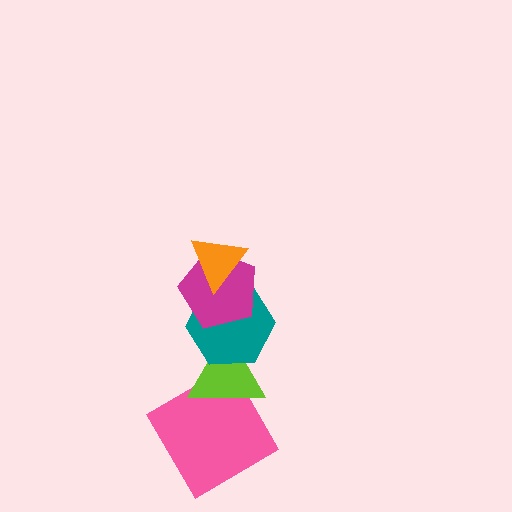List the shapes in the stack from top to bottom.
From top to bottom: the orange triangle, the magenta pentagon, the teal hexagon, the lime triangle, the pink diamond.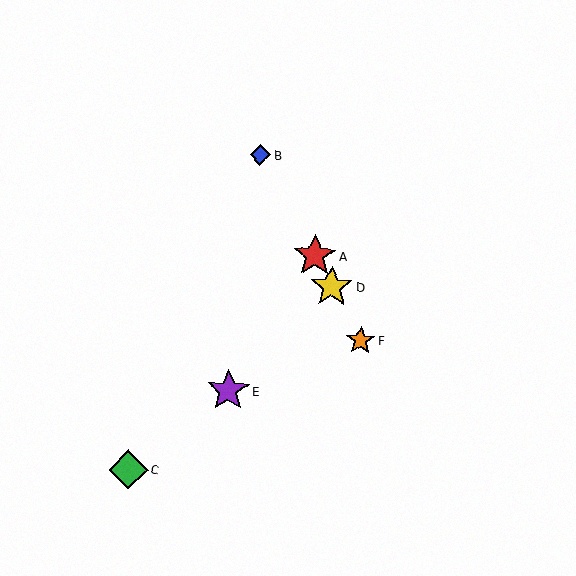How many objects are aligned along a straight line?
4 objects (A, B, D, F) are aligned along a straight line.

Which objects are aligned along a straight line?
Objects A, B, D, F are aligned along a straight line.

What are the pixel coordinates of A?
Object A is at (315, 256).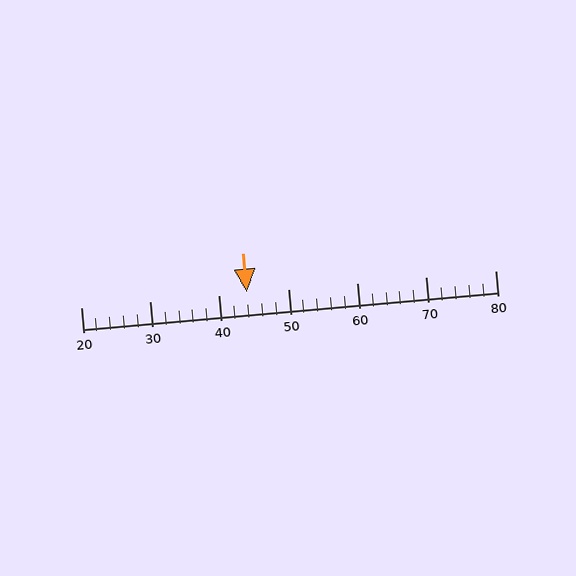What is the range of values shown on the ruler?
The ruler shows values from 20 to 80.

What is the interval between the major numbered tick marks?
The major tick marks are spaced 10 units apart.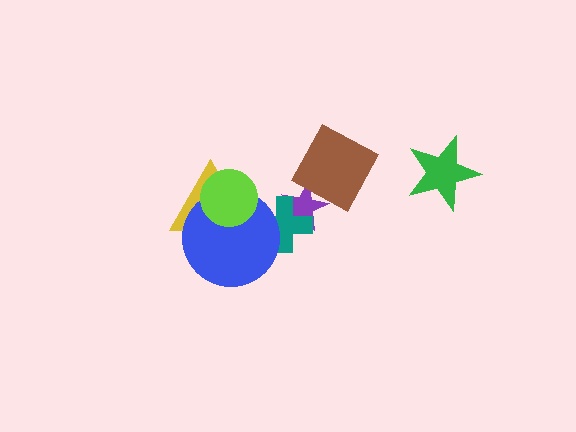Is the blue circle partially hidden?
Yes, it is partially covered by another shape.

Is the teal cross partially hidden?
Yes, it is partially covered by another shape.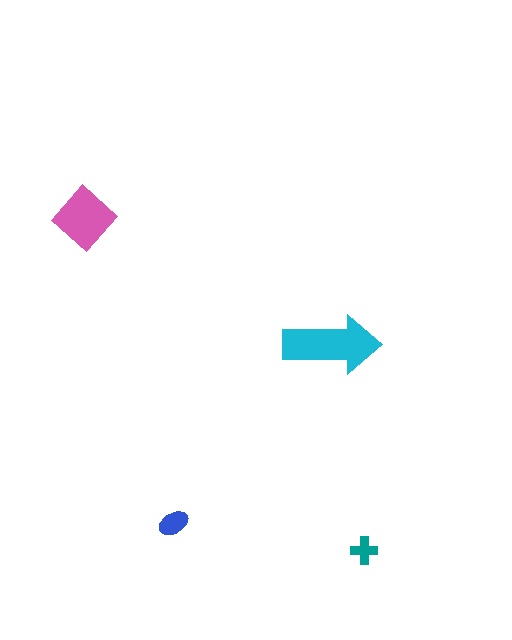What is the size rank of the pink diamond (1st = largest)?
2nd.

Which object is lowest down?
The teal cross is bottommost.